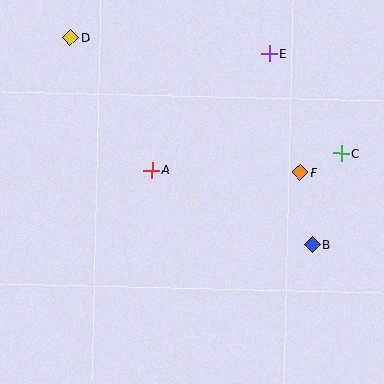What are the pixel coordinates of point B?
Point B is at (312, 245).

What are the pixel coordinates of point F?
Point F is at (300, 172).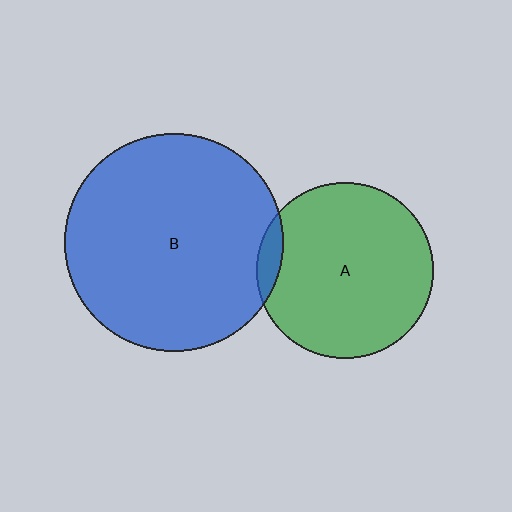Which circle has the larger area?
Circle B (blue).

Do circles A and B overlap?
Yes.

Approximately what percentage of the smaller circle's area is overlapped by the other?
Approximately 5%.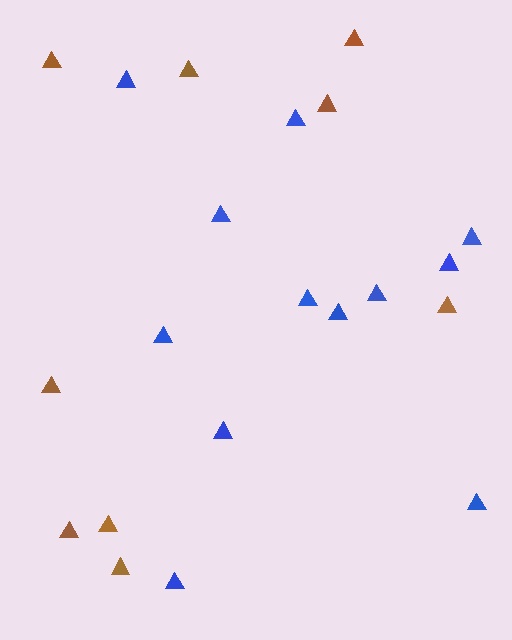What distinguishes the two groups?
There are 2 groups: one group of brown triangles (9) and one group of blue triangles (12).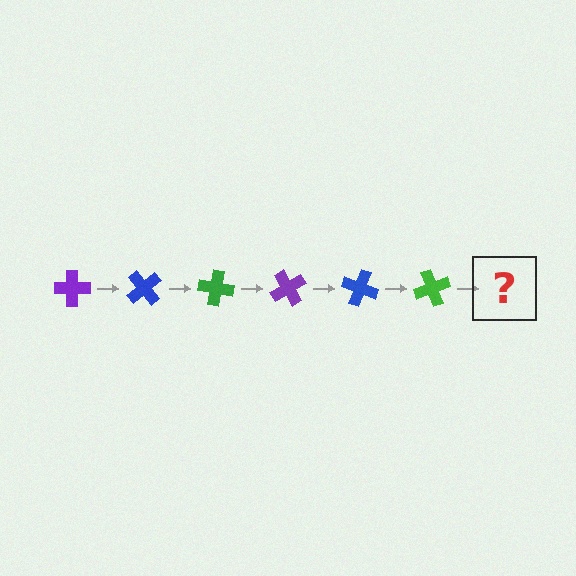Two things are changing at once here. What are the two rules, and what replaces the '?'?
The two rules are that it rotates 50 degrees each step and the color cycles through purple, blue, and green. The '?' should be a purple cross, rotated 300 degrees from the start.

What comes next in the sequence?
The next element should be a purple cross, rotated 300 degrees from the start.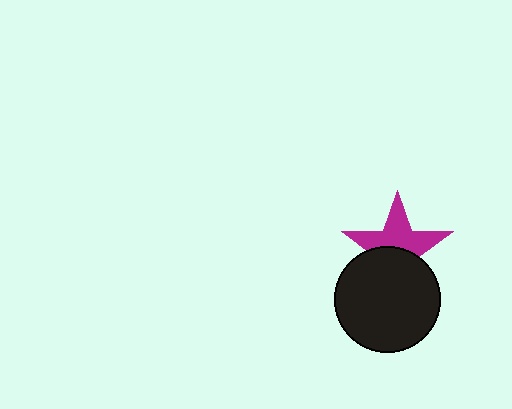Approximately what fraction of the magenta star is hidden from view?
Roughly 47% of the magenta star is hidden behind the black circle.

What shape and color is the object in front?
The object in front is a black circle.